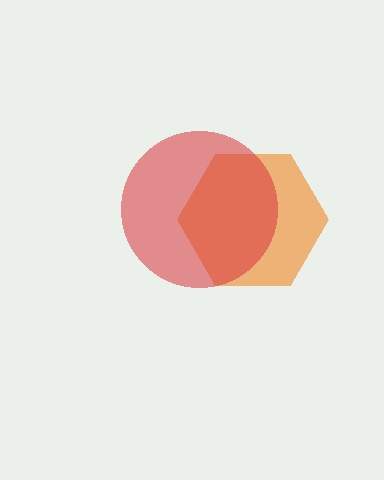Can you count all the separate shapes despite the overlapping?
Yes, there are 2 separate shapes.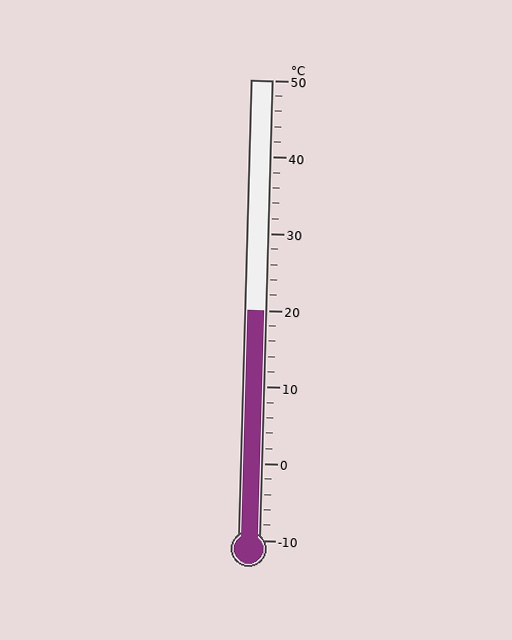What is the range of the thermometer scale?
The thermometer scale ranges from -10°C to 50°C.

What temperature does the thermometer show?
The thermometer shows approximately 20°C.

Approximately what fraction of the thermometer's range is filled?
The thermometer is filled to approximately 50% of its range.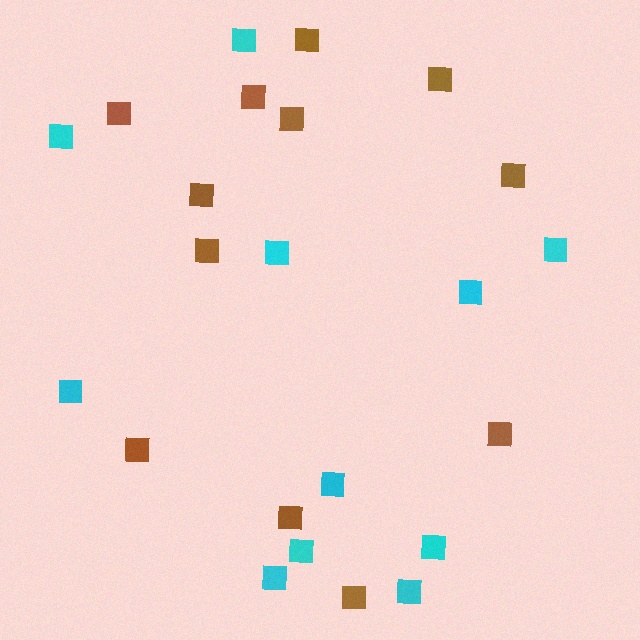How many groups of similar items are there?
There are 2 groups: one group of cyan squares (11) and one group of brown squares (12).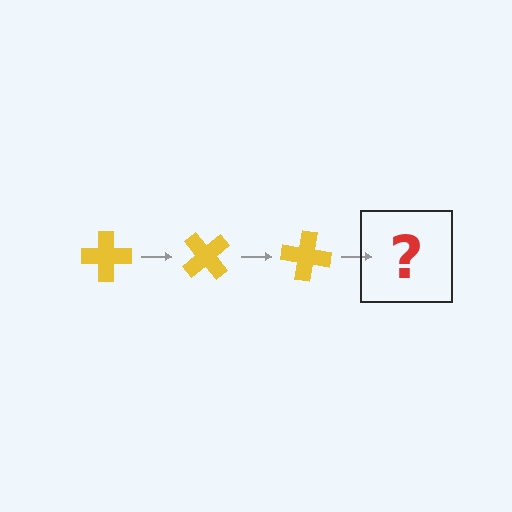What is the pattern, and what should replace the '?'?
The pattern is that the cross rotates 50 degrees each step. The '?' should be a yellow cross rotated 150 degrees.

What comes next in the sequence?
The next element should be a yellow cross rotated 150 degrees.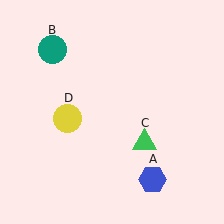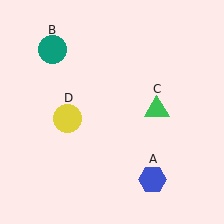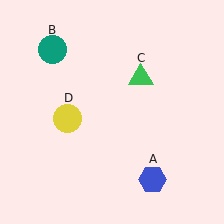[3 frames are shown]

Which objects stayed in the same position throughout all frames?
Blue hexagon (object A) and teal circle (object B) and yellow circle (object D) remained stationary.